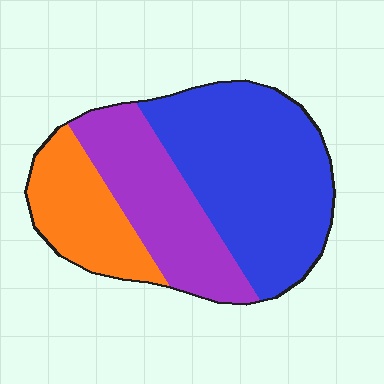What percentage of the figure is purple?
Purple covers roughly 30% of the figure.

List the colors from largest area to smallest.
From largest to smallest: blue, purple, orange.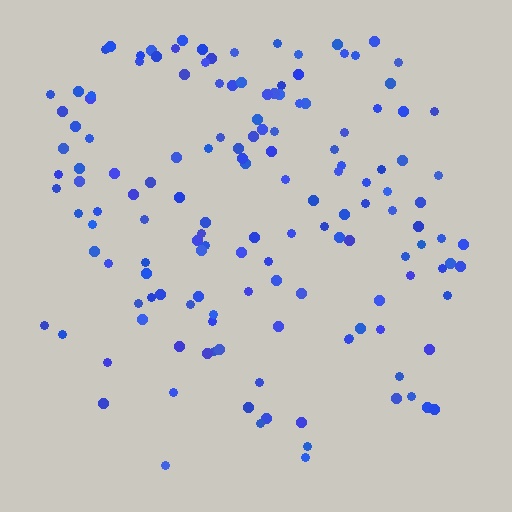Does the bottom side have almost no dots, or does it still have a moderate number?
Still a moderate number, just noticeably fewer than the top.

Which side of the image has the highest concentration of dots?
The top.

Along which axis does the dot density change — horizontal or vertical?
Vertical.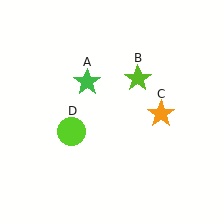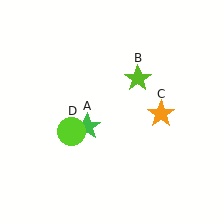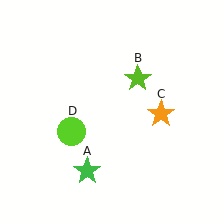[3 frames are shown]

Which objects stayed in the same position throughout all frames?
Lime star (object B) and orange star (object C) and lime circle (object D) remained stationary.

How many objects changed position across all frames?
1 object changed position: green star (object A).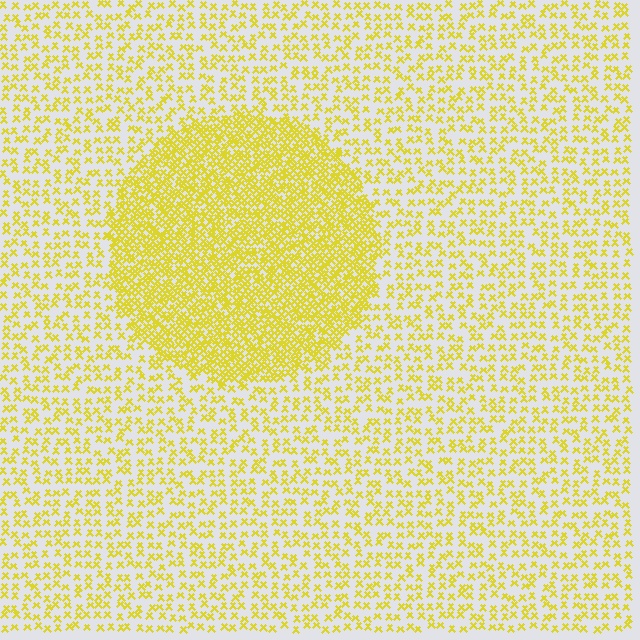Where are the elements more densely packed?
The elements are more densely packed inside the circle boundary.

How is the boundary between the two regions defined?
The boundary is defined by a change in element density (approximately 2.6x ratio). All elements are the same color, size, and shape.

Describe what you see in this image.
The image contains small yellow elements arranged at two different densities. A circle-shaped region is visible where the elements are more densely packed than the surrounding area.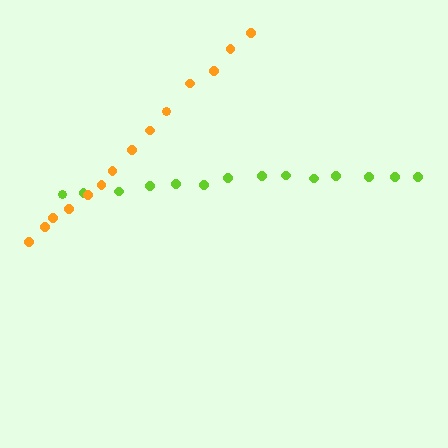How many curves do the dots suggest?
There are 2 distinct paths.